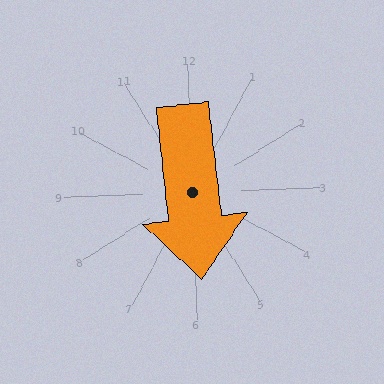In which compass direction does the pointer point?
South.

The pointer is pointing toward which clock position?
Roughly 6 o'clock.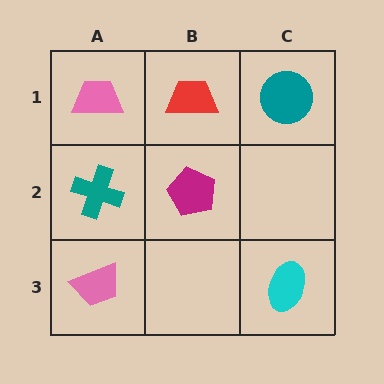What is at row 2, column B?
A magenta pentagon.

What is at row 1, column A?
A pink trapezoid.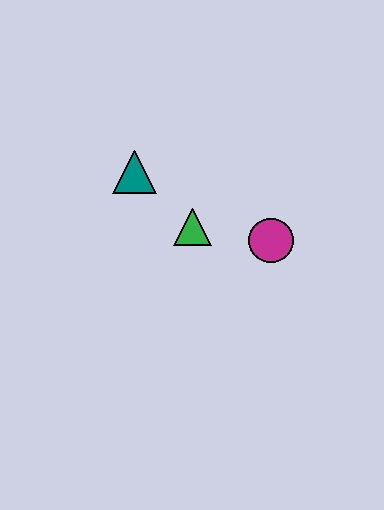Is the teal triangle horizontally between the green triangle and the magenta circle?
No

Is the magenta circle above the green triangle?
No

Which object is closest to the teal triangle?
The green triangle is closest to the teal triangle.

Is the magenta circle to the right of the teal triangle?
Yes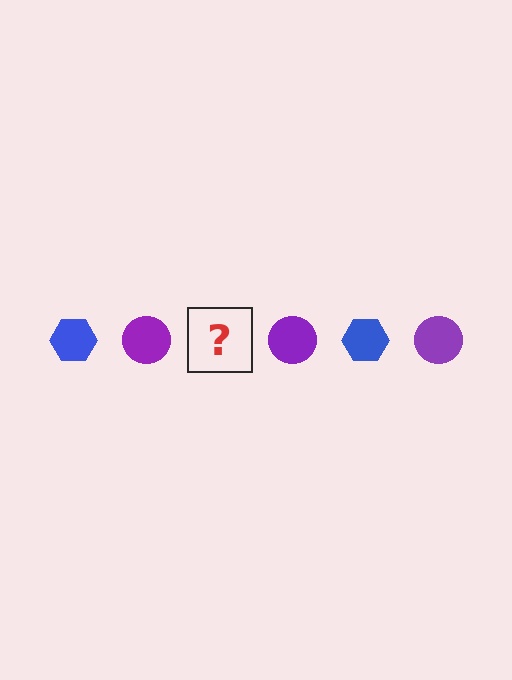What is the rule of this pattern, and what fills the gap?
The rule is that the pattern alternates between blue hexagon and purple circle. The gap should be filled with a blue hexagon.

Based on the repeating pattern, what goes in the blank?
The blank should be a blue hexagon.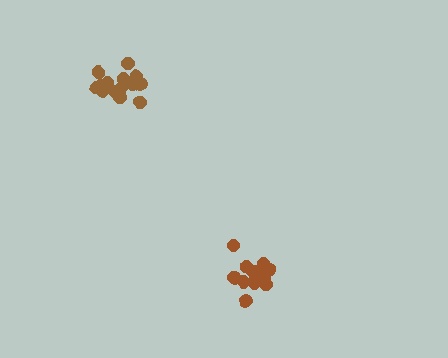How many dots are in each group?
Group 1: 14 dots, Group 2: 17 dots (31 total).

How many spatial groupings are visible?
There are 2 spatial groupings.